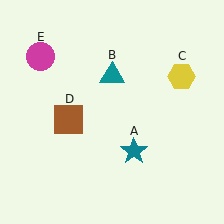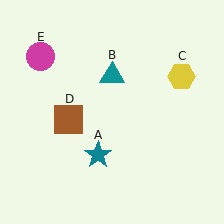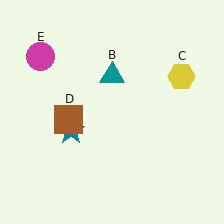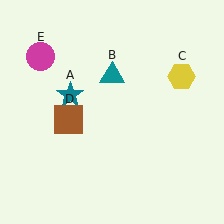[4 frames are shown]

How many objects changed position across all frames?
1 object changed position: teal star (object A).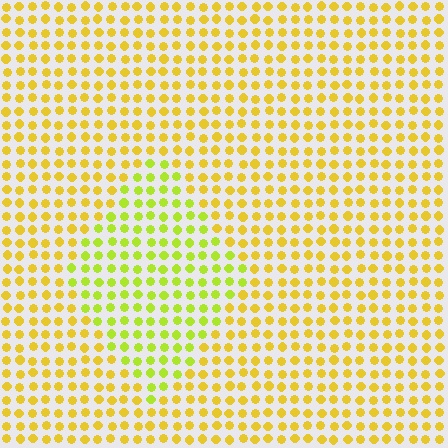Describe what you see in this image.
The image is filled with small yellow elements in a uniform arrangement. A diamond-shaped region is visible where the elements are tinted to a slightly different hue, forming a subtle color boundary.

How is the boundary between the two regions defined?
The boundary is defined purely by a slight shift in hue (about 29 degrees). Spacing, size, and orientation are identical on both sides.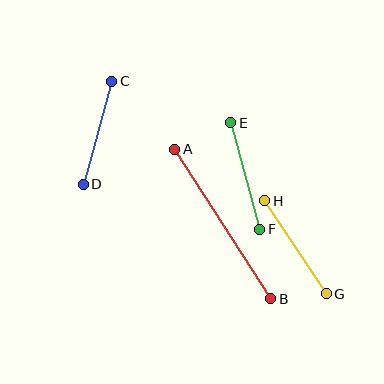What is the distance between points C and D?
The distance is approximately 107 pixels.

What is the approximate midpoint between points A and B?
The midpoint is at approximately (223, 224) pixels.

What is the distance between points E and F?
The distance is approximately 110 pixels.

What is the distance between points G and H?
The distance is approximately 111 pixels.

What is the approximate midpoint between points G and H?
The midpoint is at approximately (296, 247) pixels.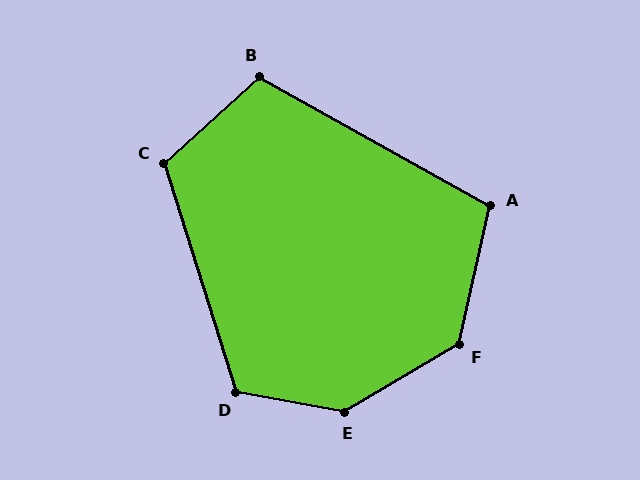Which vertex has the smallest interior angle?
A, at approximately 106 degrees.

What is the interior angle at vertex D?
Approximately 118 degrees (obtuse).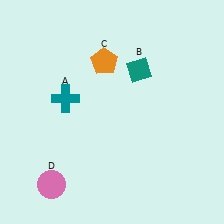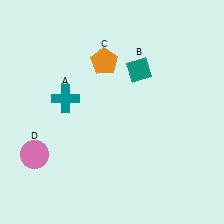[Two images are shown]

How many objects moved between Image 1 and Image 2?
1 object moved between the two images.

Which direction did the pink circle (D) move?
The pink circle (D) moved up.